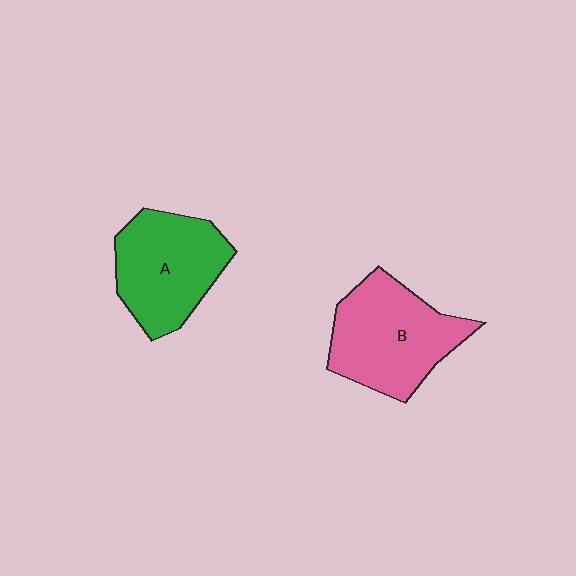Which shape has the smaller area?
Shape A (green).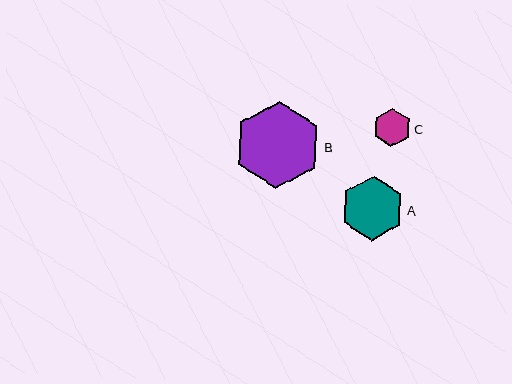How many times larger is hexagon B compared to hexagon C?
Hexagon B is approximately 2.3 times the size of hexagon C.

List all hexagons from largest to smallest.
From largest to smallest: B, A, C.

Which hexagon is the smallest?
Hexagon C is the smallest with a size of approximately 38 pixels.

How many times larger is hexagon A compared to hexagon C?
Hexagon A is approximately 1.7 times the size of hexagon C.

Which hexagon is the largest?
Hexagon B is the largest with a size of approximately 87 pixels.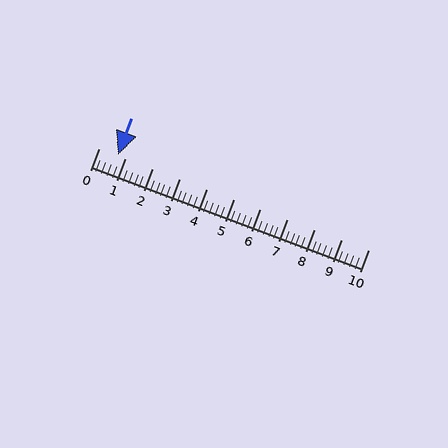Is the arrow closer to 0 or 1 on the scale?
The arrow is closer to 1.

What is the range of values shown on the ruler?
The ruler shows values from 0 to 10.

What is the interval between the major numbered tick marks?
The major tick marks are spaced 1 units apart.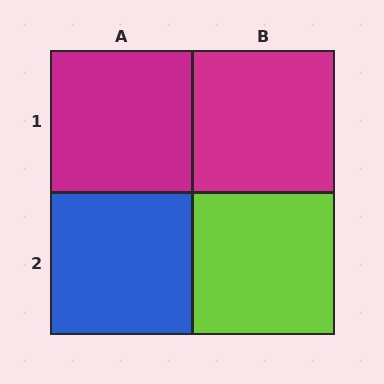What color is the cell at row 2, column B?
Lime.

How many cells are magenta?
2 cells are magenta.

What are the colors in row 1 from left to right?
Magenta, magenta.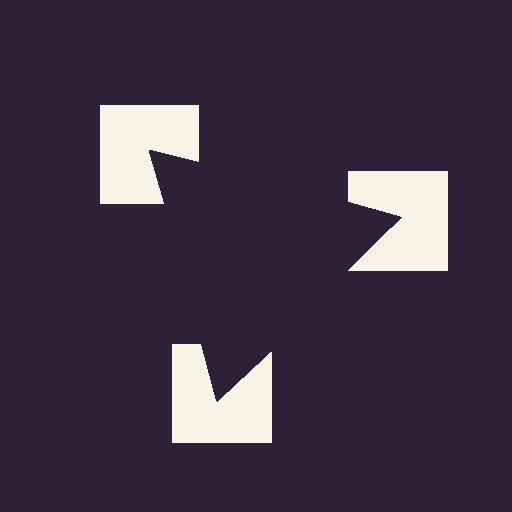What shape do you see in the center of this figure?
An illusory triangle — its edges are inferred from the aligned wedge cuts in the notched squares, not physically drawn.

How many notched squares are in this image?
There are 3 — one at each vertex of the illusory triangle.